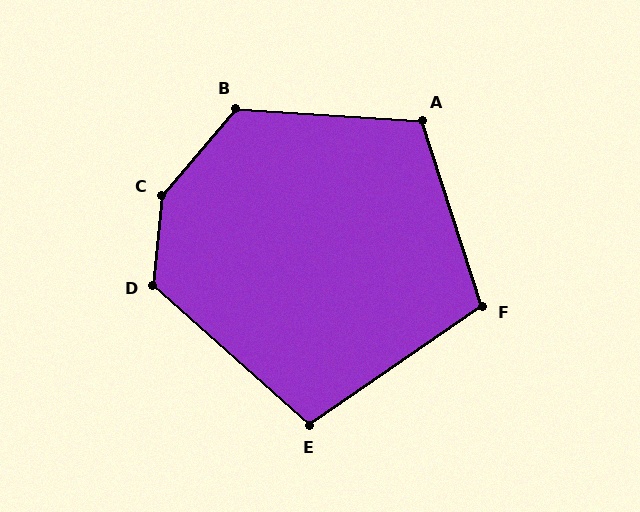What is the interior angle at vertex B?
Approximately 127 degrees (obtuse).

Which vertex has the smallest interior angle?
E, at approximately 104 degrees.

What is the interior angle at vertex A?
Approximately 111 degrees (obtuse).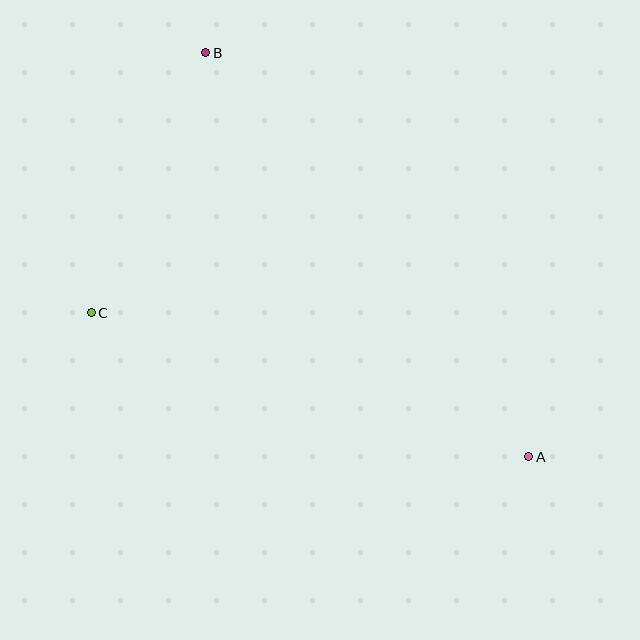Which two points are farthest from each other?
Points A and B are farthest from each other.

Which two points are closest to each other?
Points B and C are closest to each other.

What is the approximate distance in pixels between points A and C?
The distance between A and C is approximately 460 pixels.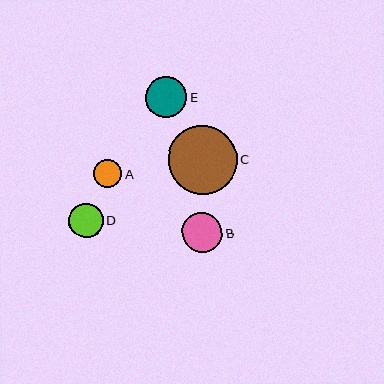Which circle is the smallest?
Circle A is the smallest with a size of approximately 28 pixels.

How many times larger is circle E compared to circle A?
Circle E is approximately 1.5 times the size of circle A.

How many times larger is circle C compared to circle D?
Circle C is approximately 2.0 times the size of circle D.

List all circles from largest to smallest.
From largest to smallest: C, E, B, D, A.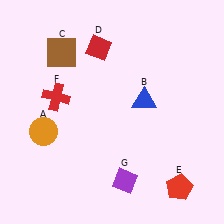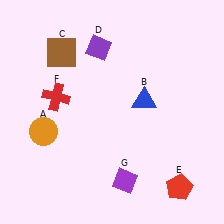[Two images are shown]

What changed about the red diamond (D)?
In Image 1, D is red. In Image 2, it changed to purple.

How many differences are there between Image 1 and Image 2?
There is 1 difference between the two images.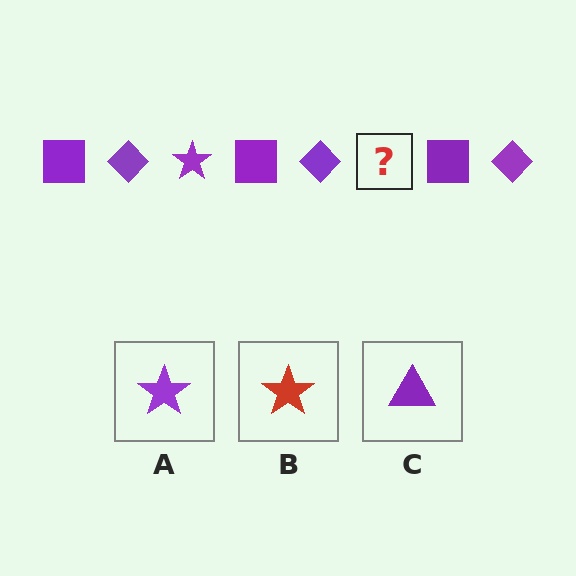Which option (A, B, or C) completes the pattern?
A.